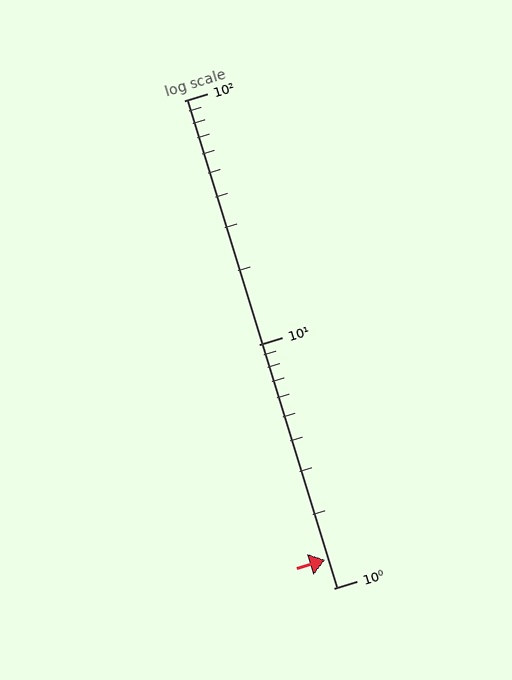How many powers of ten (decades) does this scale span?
The scale spans 2 decades, from 1 to 100.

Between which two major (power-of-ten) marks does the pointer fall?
The pointer is between 1 and 10.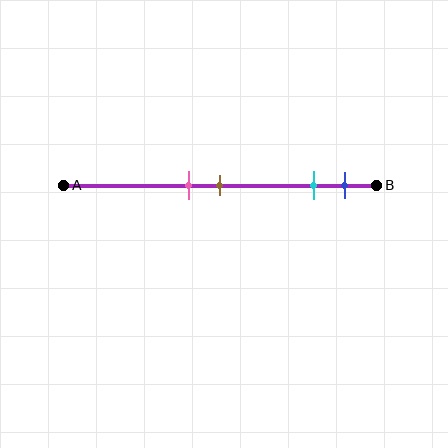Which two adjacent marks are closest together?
The pink and brown marks are the closest adjacent pair.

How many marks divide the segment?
There are 4 marks dividing the segment.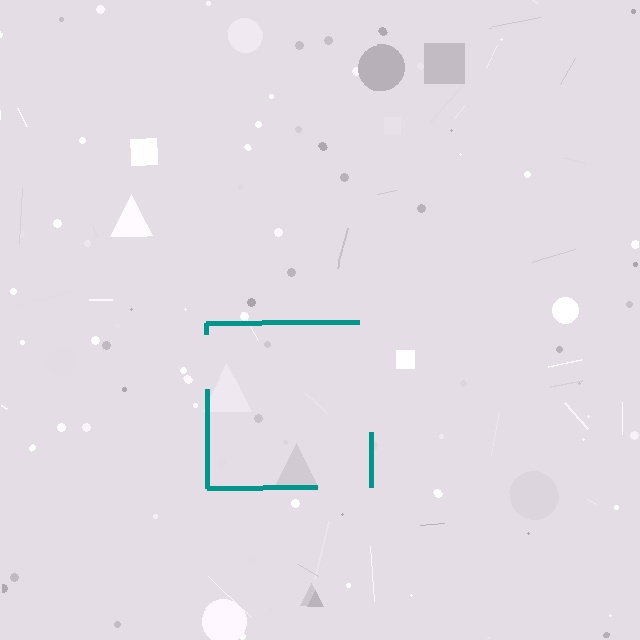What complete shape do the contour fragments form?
The contour fragments form a square.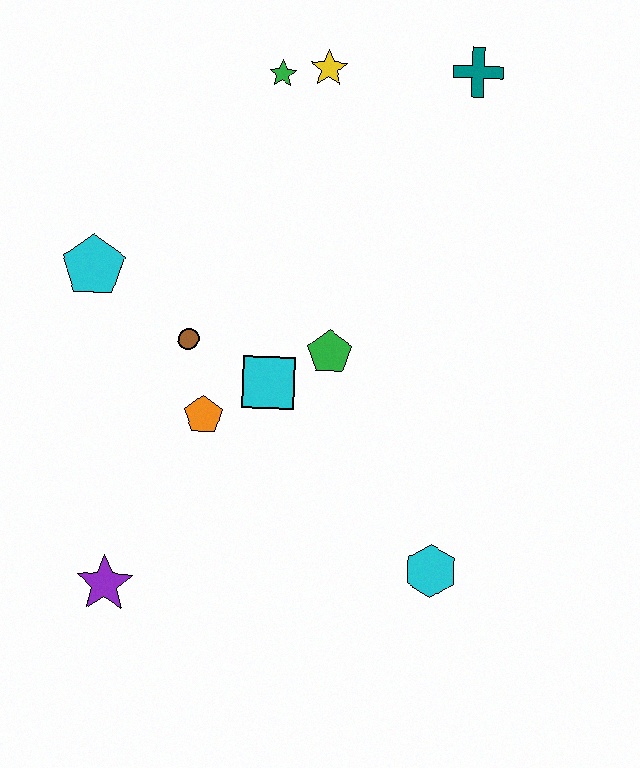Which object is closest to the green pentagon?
The cyan square is closest to the green pentagon.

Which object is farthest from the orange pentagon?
The teal cross is farthest from the orange pentagon.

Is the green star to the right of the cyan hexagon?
No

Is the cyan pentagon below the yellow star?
Yes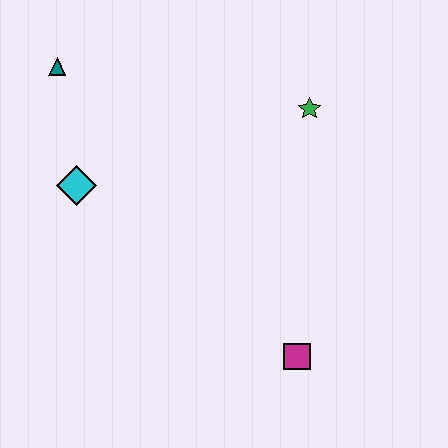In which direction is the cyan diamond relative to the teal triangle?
The cyan diamond is below the teal triangle.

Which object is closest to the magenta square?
The green star is closest to the magenta square.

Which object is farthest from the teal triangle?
The magenta square is farthest from the teal triangle.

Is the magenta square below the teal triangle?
Yes